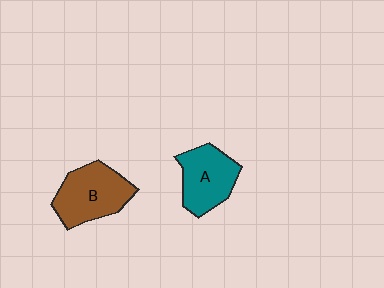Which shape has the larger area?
Shape B (brown).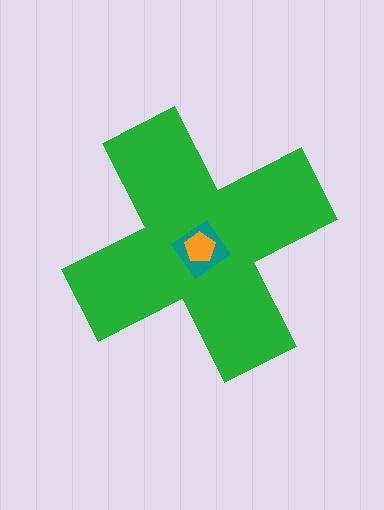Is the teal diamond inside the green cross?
Yes.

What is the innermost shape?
The orange pentagon.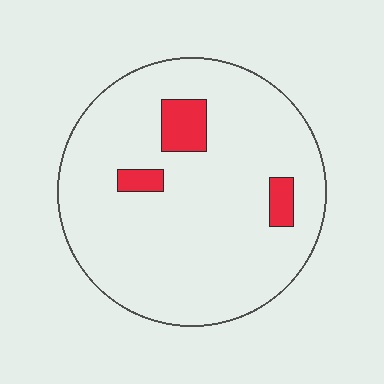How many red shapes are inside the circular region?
3.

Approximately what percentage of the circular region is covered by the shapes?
Approximately 10%.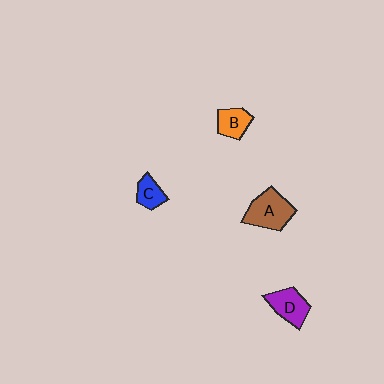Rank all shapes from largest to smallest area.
From largest to smallest: A (brown), D (purple), B (orange), C (blue).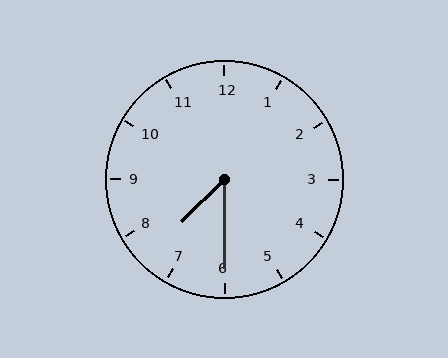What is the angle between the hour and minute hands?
Approximately 45 degrees.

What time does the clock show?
7:30.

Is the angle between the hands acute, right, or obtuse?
It is acute.